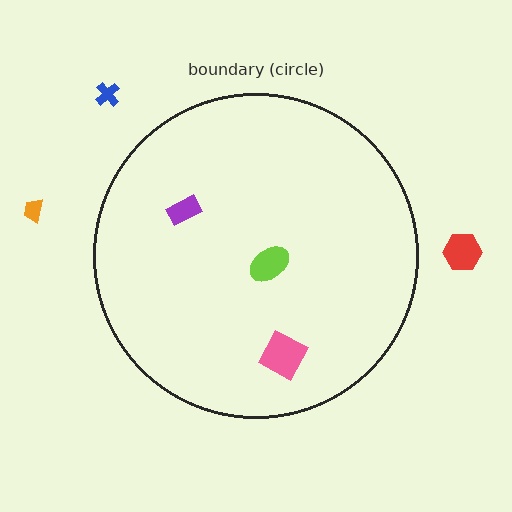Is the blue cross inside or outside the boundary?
Outside.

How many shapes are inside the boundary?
3 inside, 3 outside.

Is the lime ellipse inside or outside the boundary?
Inside.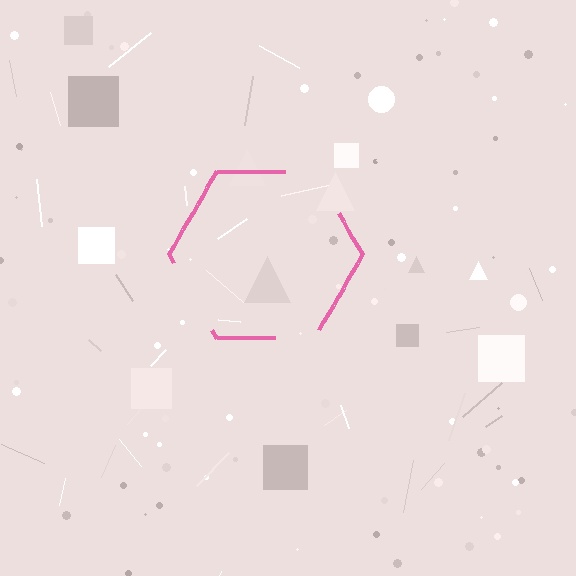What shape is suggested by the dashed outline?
The dashed outline suggests a hexagon.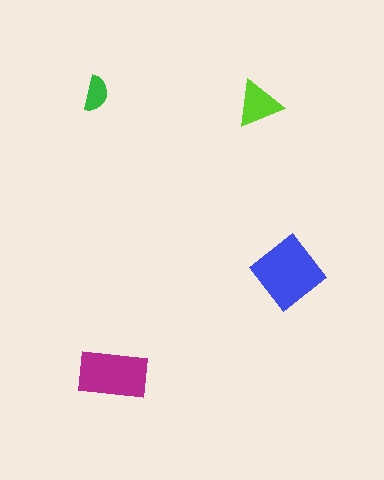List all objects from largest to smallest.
The blue diamond, the magenta rectangle, the lime triangle, the green semicircle.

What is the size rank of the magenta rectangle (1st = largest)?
2nd.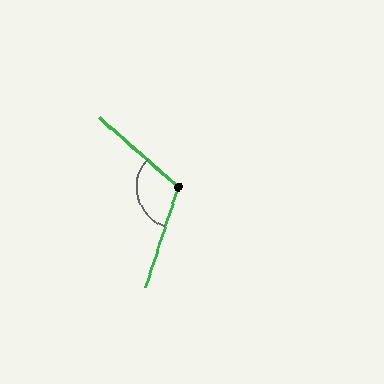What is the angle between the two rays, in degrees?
Approximately 113 degrees.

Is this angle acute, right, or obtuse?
It is obtuse.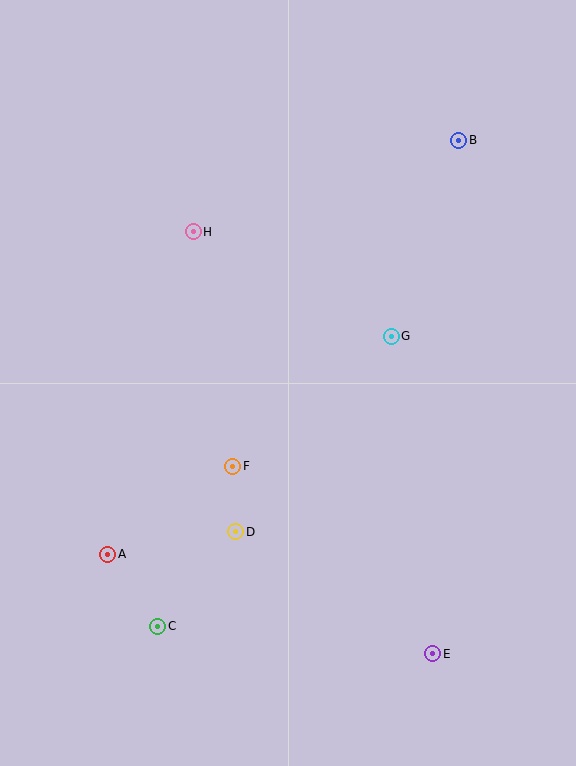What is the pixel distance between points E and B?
The distance between E and B is 514 pixels.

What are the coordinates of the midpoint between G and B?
The midpoint between G and B is at (425, 238).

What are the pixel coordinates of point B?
Point B is at (458, 140).